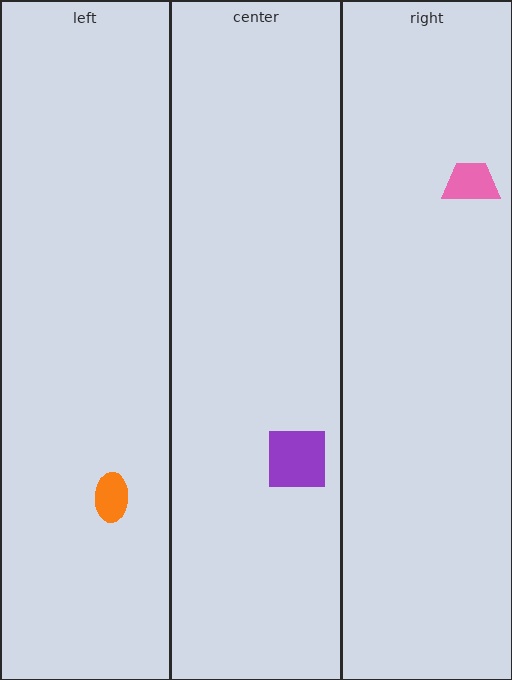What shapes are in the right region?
The pink trapezoid.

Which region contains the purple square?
The center region.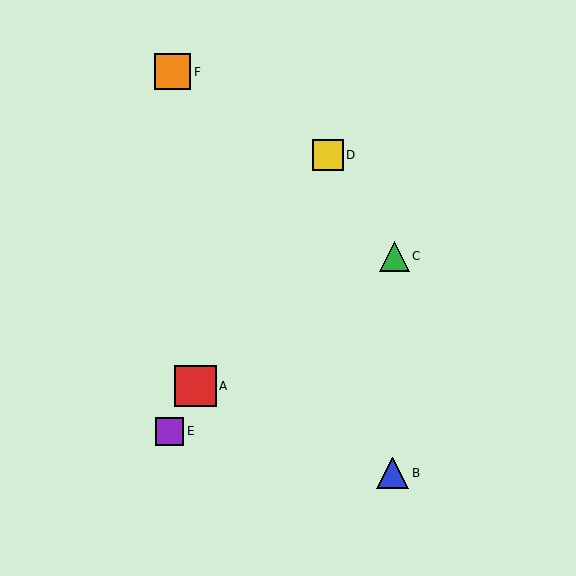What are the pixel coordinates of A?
Object A is at (195, 386).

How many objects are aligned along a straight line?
3 objects (A, D, E) are aligned along a straight line.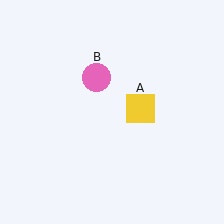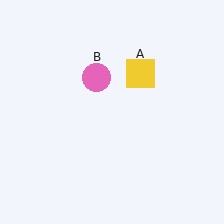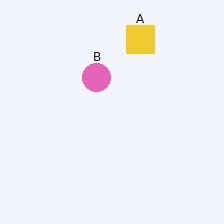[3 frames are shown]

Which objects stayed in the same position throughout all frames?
Pink circle (object B) remained stationary.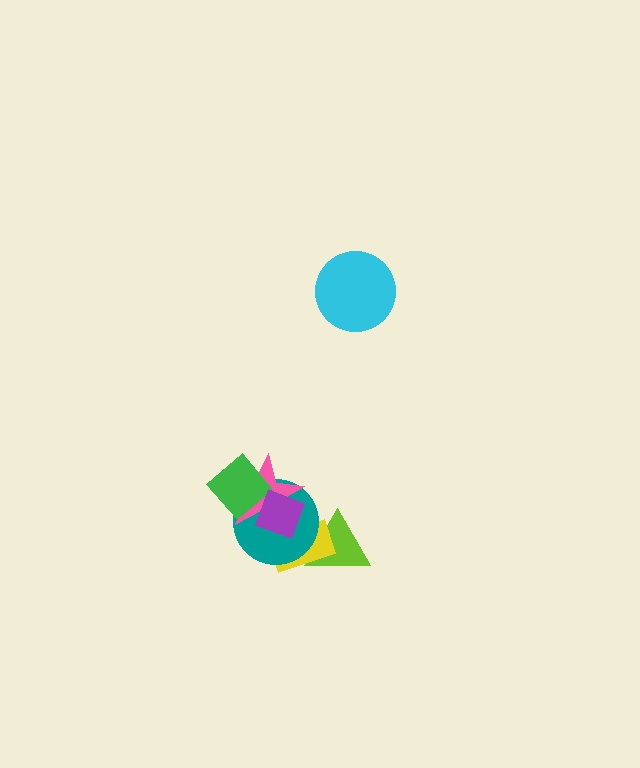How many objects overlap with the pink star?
4 objects overlap with the pink star.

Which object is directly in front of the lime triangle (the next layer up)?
The yellow rectangle is directly in front of the lime triangle.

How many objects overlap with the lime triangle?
2 objects overlap with the lime triangle.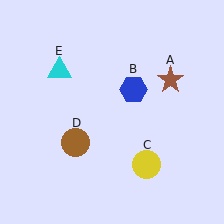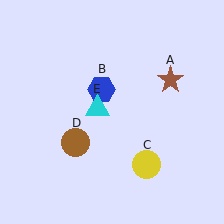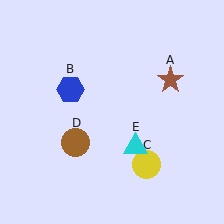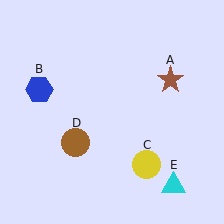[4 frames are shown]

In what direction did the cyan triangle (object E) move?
The cyan triangle (object E) moved down and to the right.